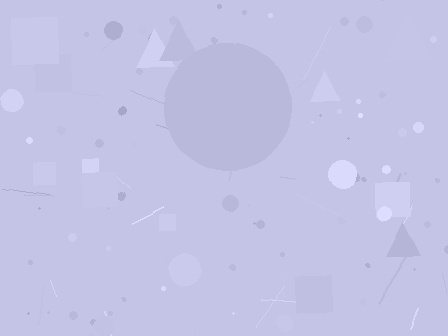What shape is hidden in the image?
A circle is hidden in the image.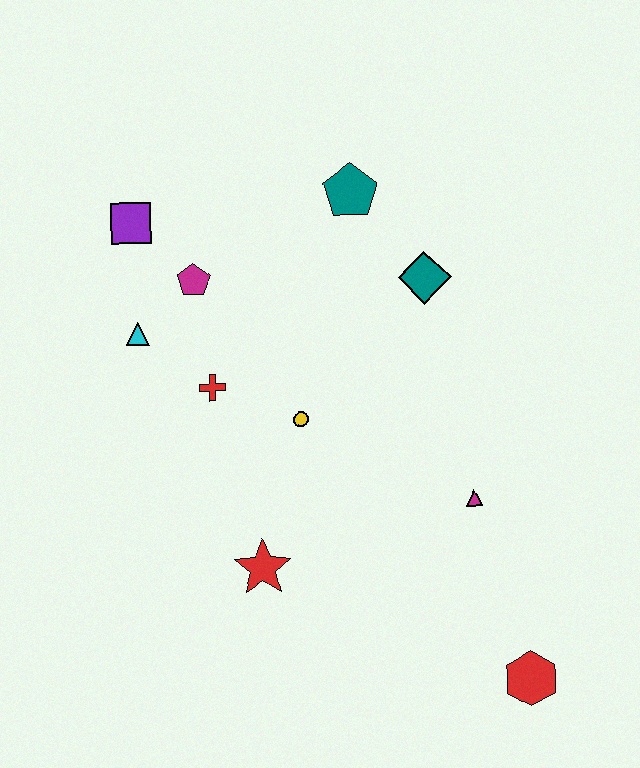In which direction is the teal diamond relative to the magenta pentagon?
The teal diamond is to the right of the magenta pentagon.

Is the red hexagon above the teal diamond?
No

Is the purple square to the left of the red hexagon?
Yes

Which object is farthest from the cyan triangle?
The red hexagon is farthest from the cyan triangle.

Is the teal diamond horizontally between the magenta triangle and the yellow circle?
Yes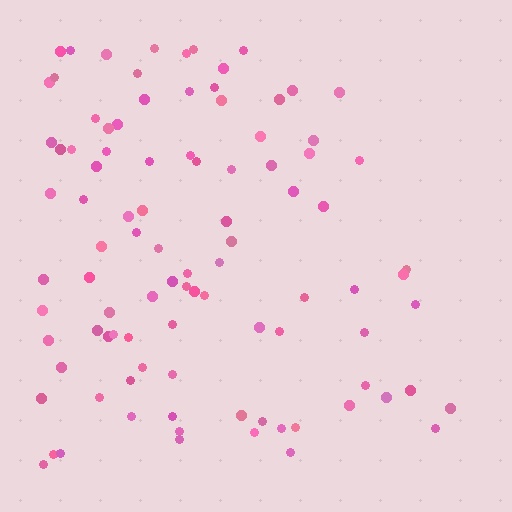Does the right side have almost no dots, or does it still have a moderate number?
Still a moderate number, just noticeably fewer than the left.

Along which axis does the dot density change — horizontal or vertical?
Horizontal.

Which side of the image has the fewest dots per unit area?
The right.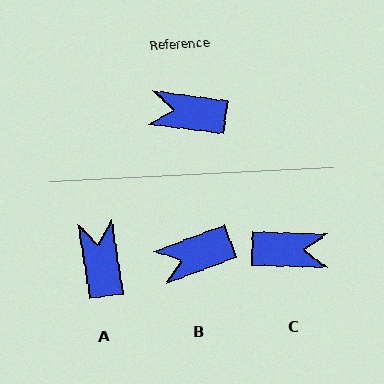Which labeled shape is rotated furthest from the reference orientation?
C, about 174 degrees away.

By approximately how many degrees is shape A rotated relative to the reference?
Approximately 73 degrees clockwise.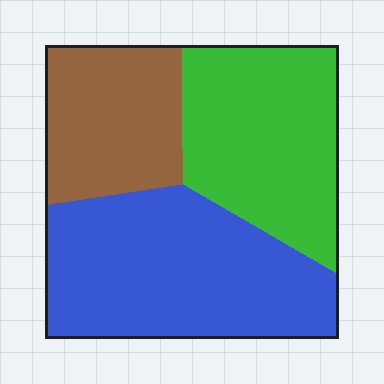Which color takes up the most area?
Blue, at roughly 45%.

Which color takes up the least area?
Brown, at roughly 25%.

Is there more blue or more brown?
Blue.